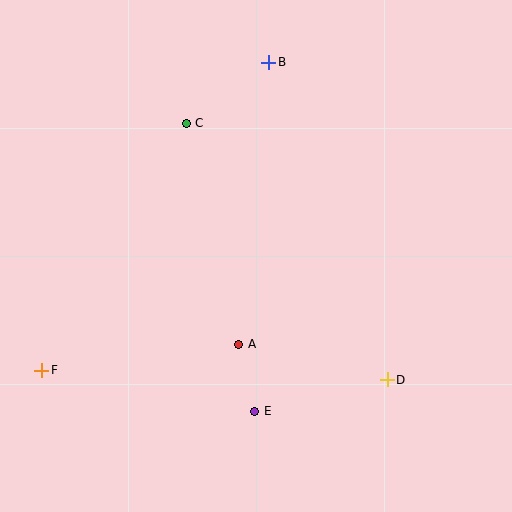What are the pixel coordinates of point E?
Point E is at (255, 411).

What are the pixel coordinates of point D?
Point D is at (387, 380).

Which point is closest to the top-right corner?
Point B is closest to the top-right corner.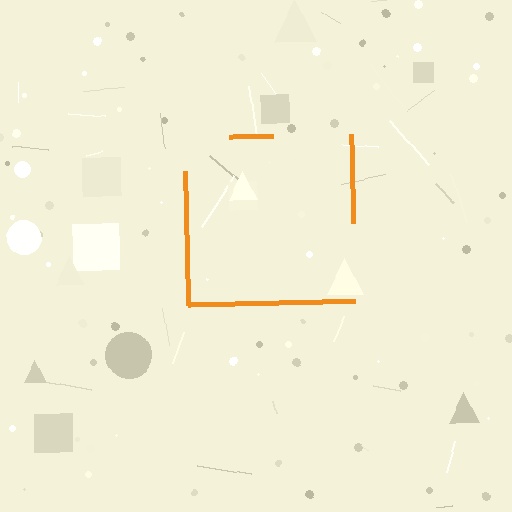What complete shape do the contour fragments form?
The contour fragments form a square.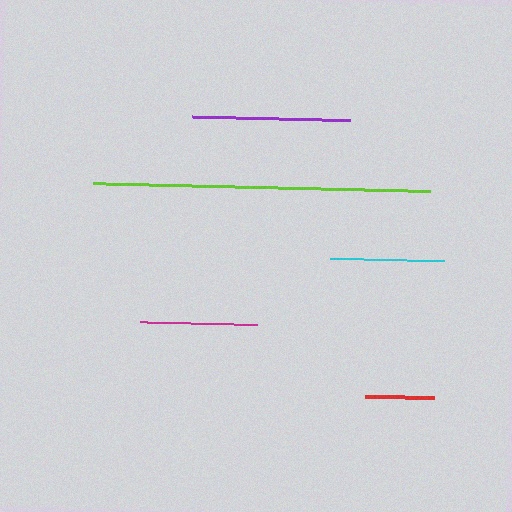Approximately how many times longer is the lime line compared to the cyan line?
The lime line is approximately 3.0 times the length of the cyan line.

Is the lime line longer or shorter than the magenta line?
The lime line is longer than the magenta line.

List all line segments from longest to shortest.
From longest to shortest: lime, purple, magenta, cyan, red.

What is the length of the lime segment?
The lime segment is approximately 337 pixels long.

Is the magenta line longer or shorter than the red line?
The magenta line is longer than the red line.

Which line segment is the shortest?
The red line is the shortest at approximately 69 pixels.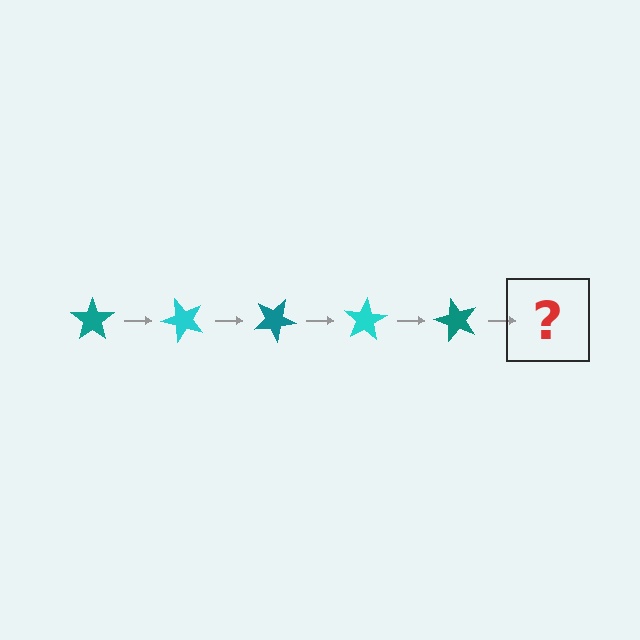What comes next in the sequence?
The next element should be a cyan star, rotated 250 degrees from the start.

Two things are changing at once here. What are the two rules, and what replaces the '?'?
The two rules are that it rotates 50 degrees each step and the color cycles through teal and cyan. The '?' should be a cyan star, rotated 250 degrees from the start.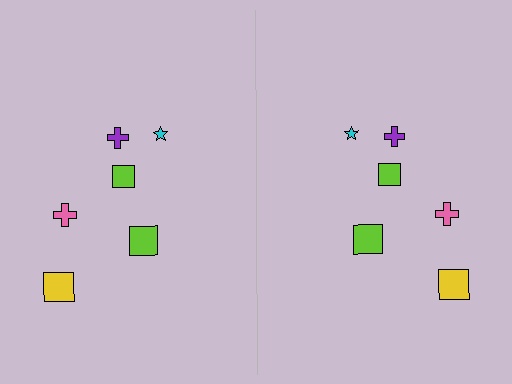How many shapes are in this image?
There are 12 shapes in this image.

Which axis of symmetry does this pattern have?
The pattern has a vertical axis of symmetry running through the center of the image.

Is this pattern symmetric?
Yes, this pattern has bilateral (reflection) symmetry.